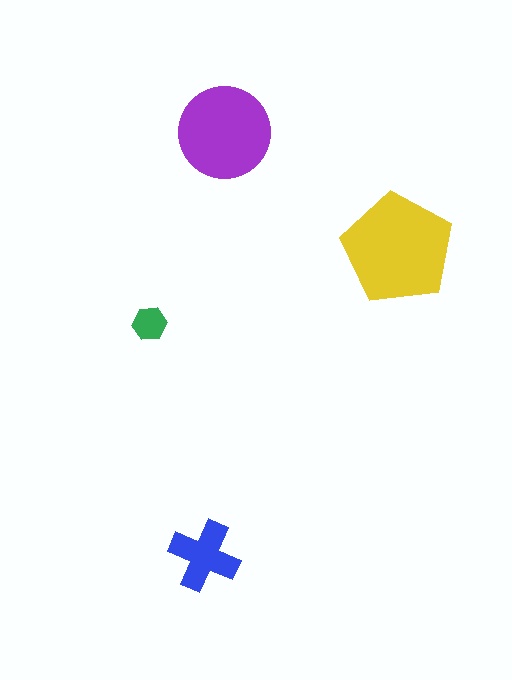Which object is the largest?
The yellow pentagon.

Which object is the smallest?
The green hexagon.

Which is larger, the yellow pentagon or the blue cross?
The yellow pentagon.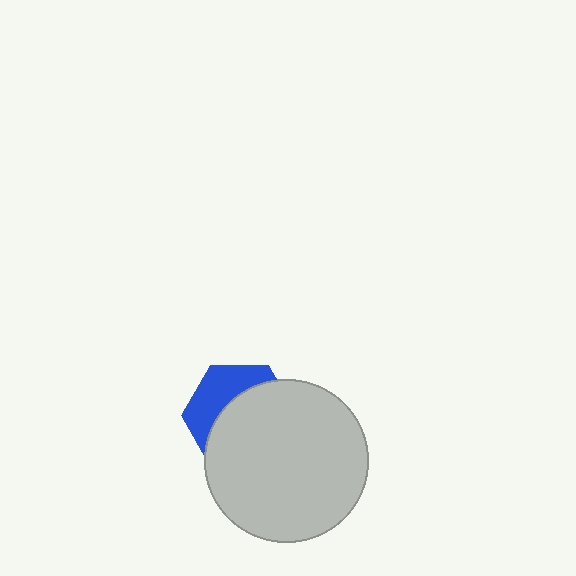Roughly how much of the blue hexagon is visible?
A small part of it is visible (roughly 37%).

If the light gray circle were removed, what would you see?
You would see the complete blue hexagon.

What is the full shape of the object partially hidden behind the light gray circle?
The partially hidden object is a blue hexagon.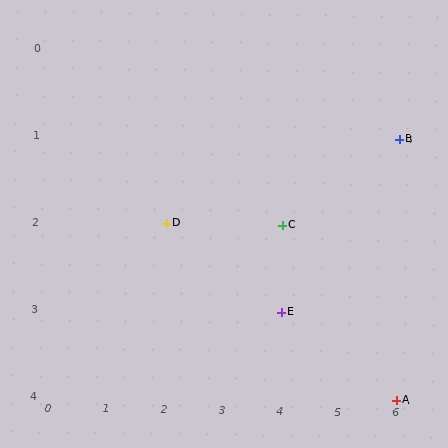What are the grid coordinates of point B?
Point B is at grid coordinates (6, 1).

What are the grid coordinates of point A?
Point A is at grid coordinates (6, 4).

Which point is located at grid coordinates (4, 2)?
Point C is at (4, 2).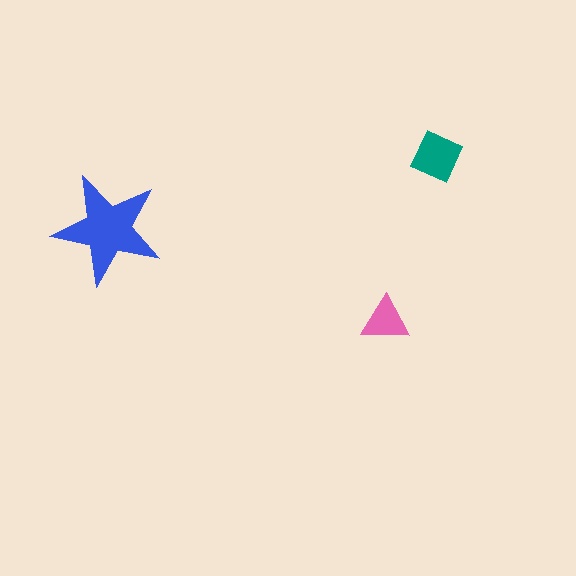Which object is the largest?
The blue star.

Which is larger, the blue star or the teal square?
The blue star.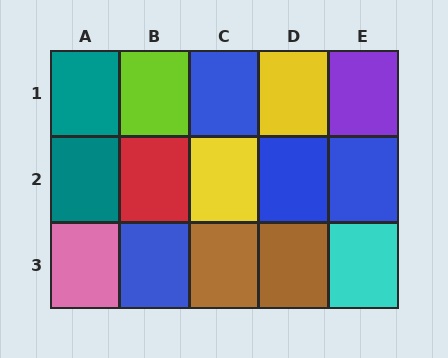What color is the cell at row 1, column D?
Yellow.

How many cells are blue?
4 cells are blue.